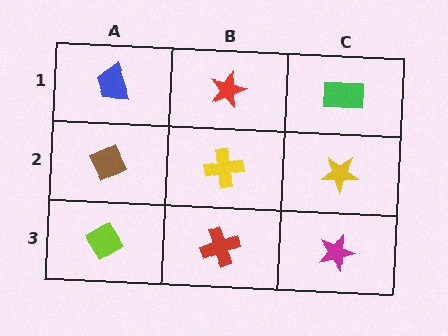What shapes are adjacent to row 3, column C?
A yellow star (row 2, column C), a red cross (row 3, column B).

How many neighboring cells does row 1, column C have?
2.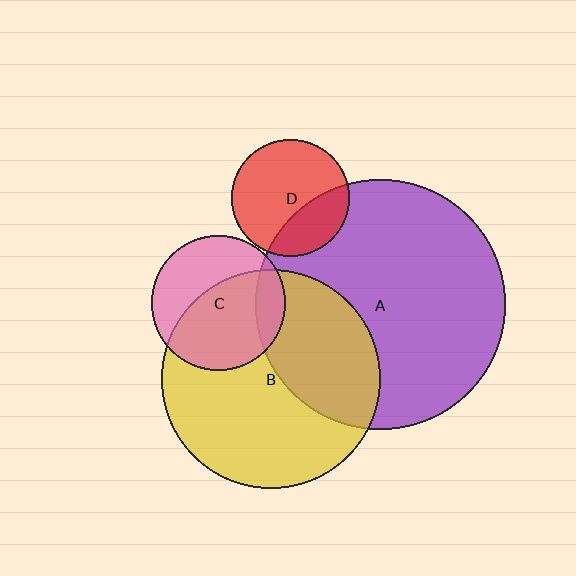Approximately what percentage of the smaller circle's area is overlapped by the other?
Approximately 35%.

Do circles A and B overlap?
Yes.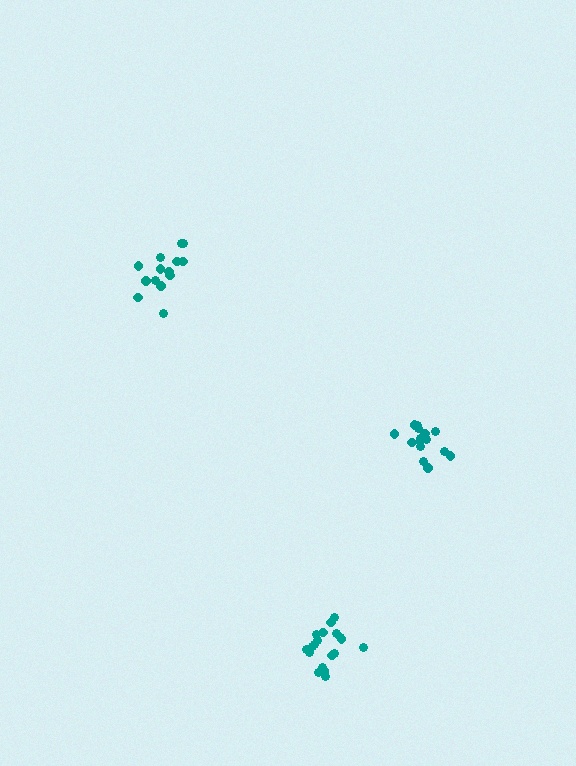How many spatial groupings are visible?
There are 3 spatial groupings.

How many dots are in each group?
Group 1: 19 dots, Group 2: 14 dots, Group 3: 15 dots (48 total).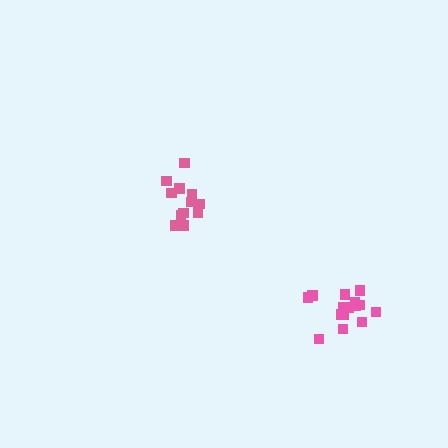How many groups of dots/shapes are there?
There are 2 groups.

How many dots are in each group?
Group 1: 12 dots, Group 2: 15 dots (27 total).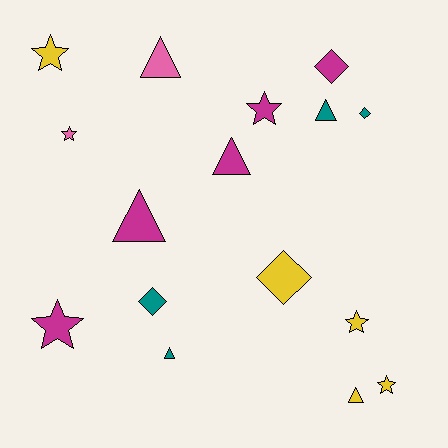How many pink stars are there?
There is 1 pink star.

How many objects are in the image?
There are 16 objects.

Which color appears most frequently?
Magenta, with 5 objects.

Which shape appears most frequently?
Triangle, with 6 objects.